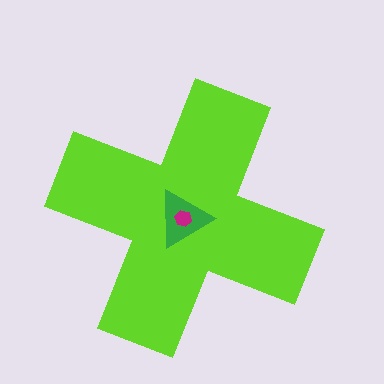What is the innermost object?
The magenta hexagon.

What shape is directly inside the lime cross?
The green triangle.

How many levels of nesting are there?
3.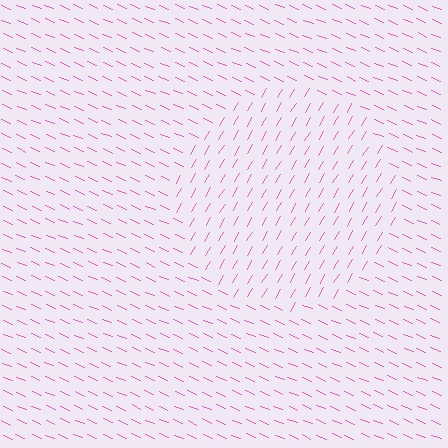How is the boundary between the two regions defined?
The boundary is defined purely by a change in line orientation (approximately 83 degrees difference). All lines are the same color and thickness.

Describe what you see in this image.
The image is filled with small pink line segments. A circle region in the image has lines oriented differently from the surrounding lines, creating a visible texture boundary.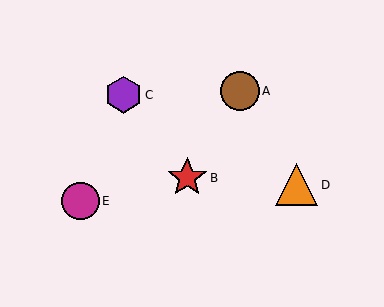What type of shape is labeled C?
Shape C is a purple hexagon.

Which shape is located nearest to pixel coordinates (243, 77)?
The brown circle (labeled A) at (240, 91) is nearest to that location.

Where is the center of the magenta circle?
The center of the magenta circle is at (81, 201).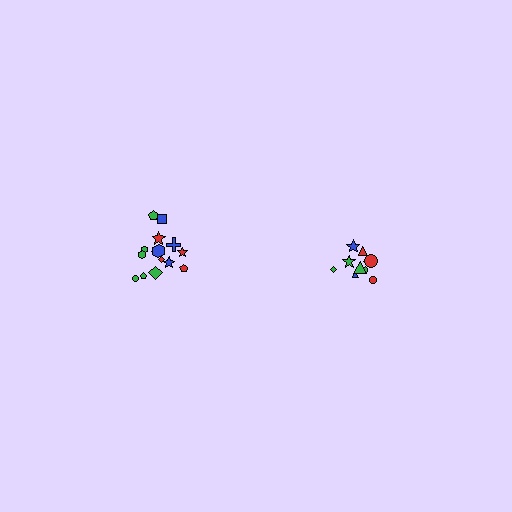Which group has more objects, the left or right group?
The left group.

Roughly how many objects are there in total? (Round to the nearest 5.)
Roughly 25 objects in total.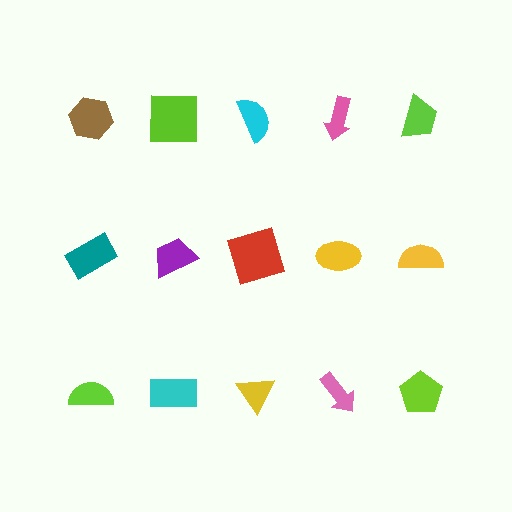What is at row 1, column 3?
A cyan semicircle.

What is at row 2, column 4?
A yellow ellipse.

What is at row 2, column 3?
A red square.